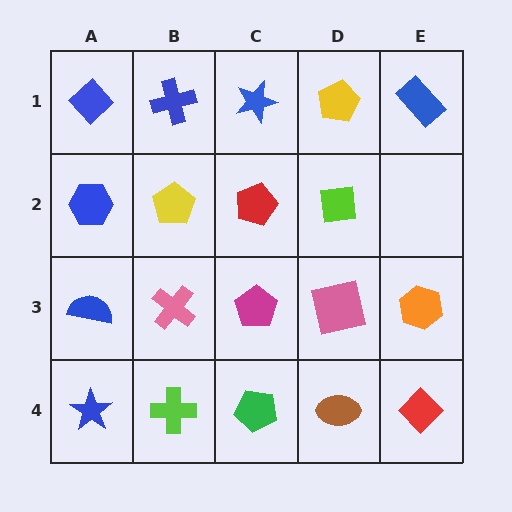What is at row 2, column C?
A red pentagon.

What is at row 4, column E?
A red diamond.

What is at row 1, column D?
A yellow pentagon.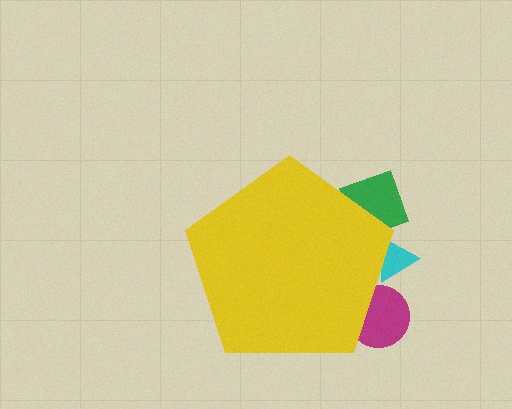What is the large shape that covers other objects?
A yellow pentagon.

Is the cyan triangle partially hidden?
Yes, the cyan triangle is partially hidden behind the yellow pentagon.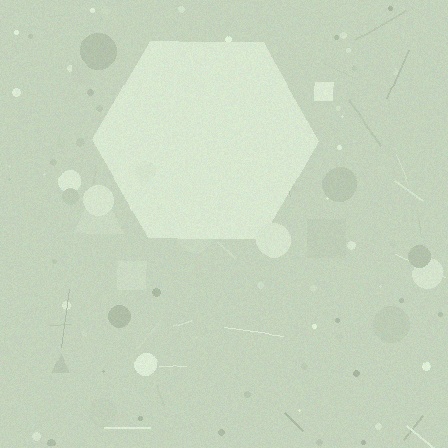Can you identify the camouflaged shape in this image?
The camouflaged shape is a hexagon.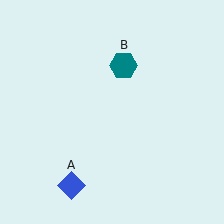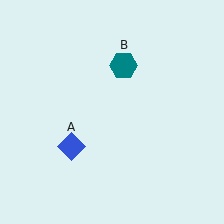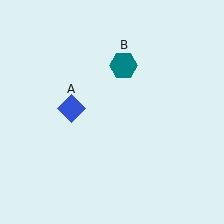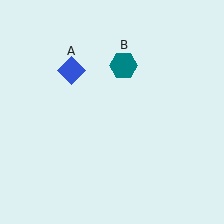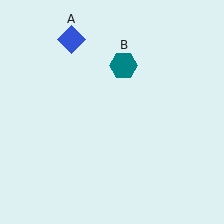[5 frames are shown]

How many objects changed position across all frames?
1 object changed position: blue diamond (object A).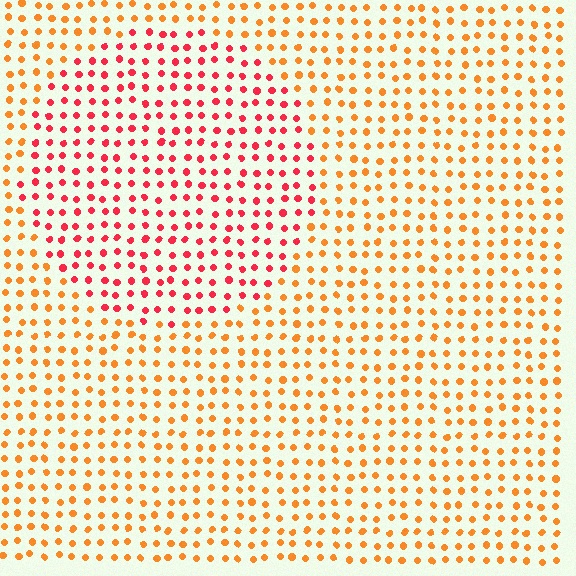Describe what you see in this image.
The image is filled with small orange elements in a uniform arrangement. A circle-shaped region is visible where the elements are tinted to a slightly different hue, forming a subtle color boundary.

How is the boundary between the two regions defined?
The boundary is defined purely by a slight shift in hue (about 38 degrees). Spacing, size, and orientation are identical on both sides.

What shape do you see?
I see a circle.